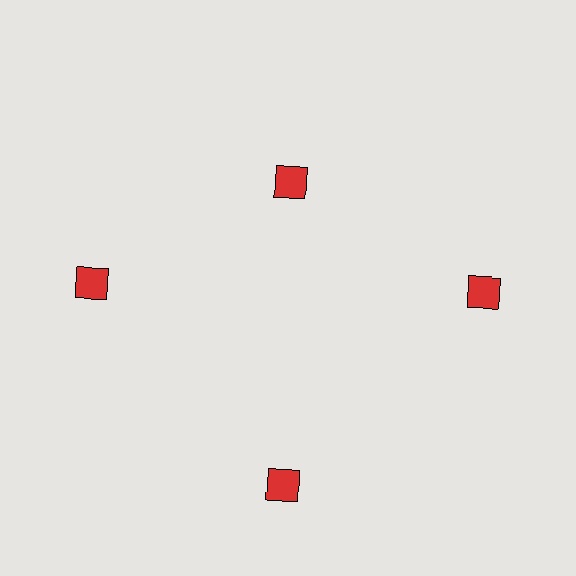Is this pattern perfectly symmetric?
No. The 4 red diamonds are arranged in a ring, but one element near the 12 o'clock position is pulled inward toward the center, breaking the 4-fold rotational symmetry.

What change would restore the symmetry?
The symmetry would be restored by moving it outward, back onto the ring so that all 4 diamonds sit at equal angles and equal distance from the center.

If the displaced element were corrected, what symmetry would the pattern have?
It would have 4-fold rotational symmetry — the pattern would map onto itself every 90 degrees.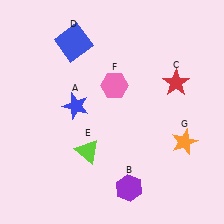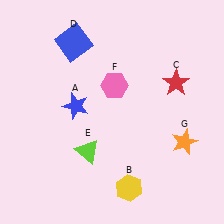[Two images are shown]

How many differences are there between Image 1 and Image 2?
There is 1 difference between the two images.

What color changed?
The hexagon (B) changed from purple in Image 1 to yellow in Image 2.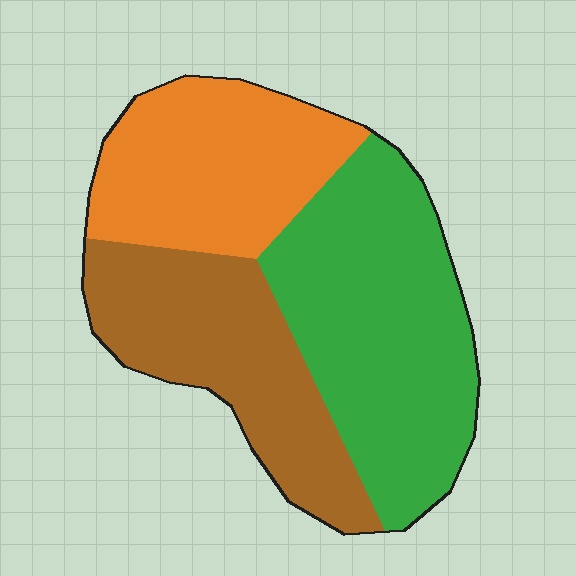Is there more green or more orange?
Green.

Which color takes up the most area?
Green, at roughly 40%.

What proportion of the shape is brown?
Brown takes up between a sixth and a third of the shape.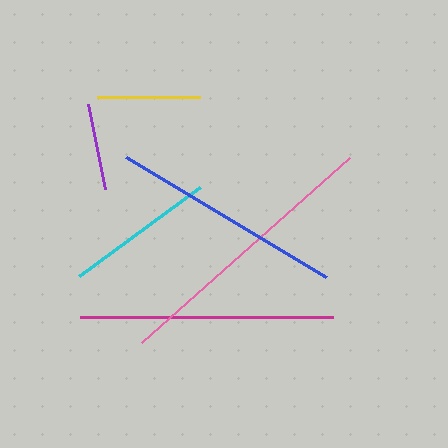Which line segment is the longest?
The pink line is the longest at approximately 278 pixels.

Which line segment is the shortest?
The purple line is the shortest at approximately 87 pixels.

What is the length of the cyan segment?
The cyan segment is approximately 151 pixels long.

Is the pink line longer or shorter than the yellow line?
The pink line is longer than the yellow line.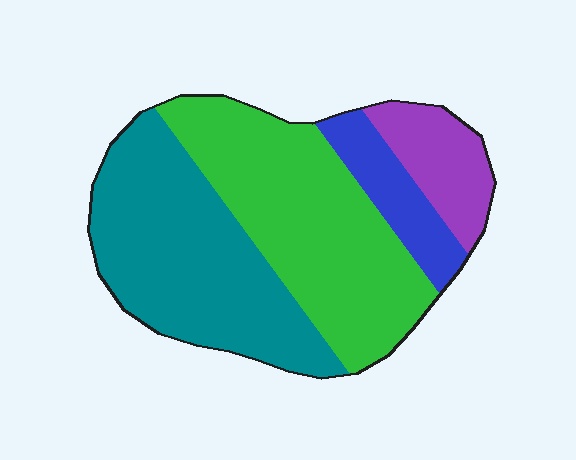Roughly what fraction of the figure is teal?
Teal takes up between a third and a half of the figure.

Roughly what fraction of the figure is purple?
Purple takes up about one eighth (1/8) of the figure.